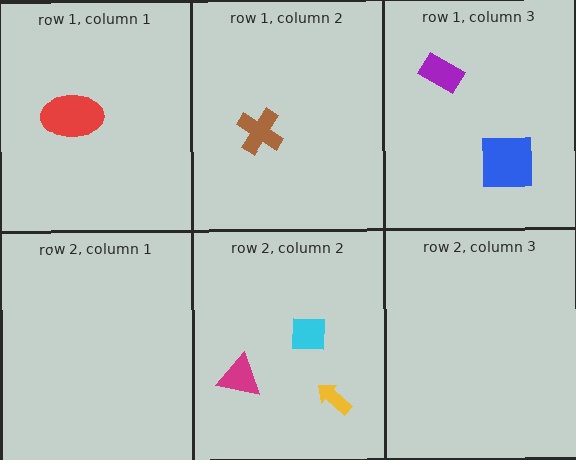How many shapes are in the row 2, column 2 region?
3.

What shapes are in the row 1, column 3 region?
The blue square, the purple rectangle.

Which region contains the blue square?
The row 1, column 3 region.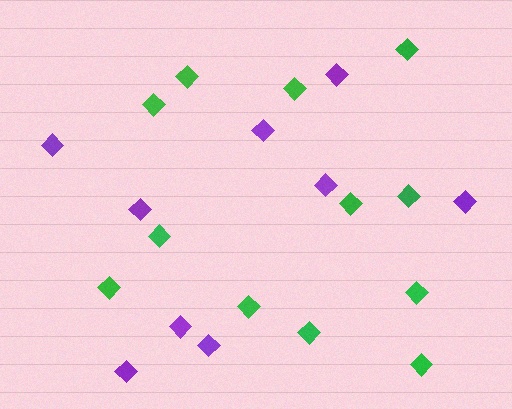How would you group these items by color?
There are 2 groups: one group of purple diamonds (9) and one group of green diamonds (12).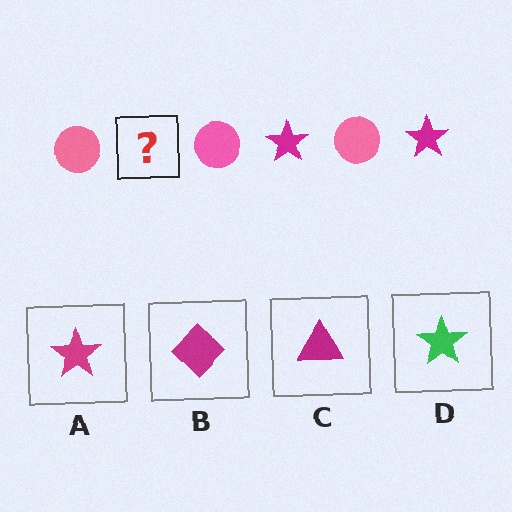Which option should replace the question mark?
Option A.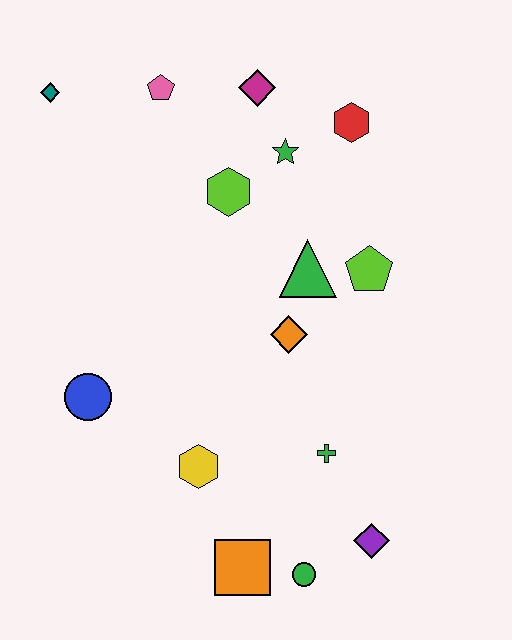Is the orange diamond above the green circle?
Yes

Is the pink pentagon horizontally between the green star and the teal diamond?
Yes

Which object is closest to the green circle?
The orange square is closest to the green circle.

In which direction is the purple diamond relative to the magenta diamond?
The purple diamond is below the magenta diamond.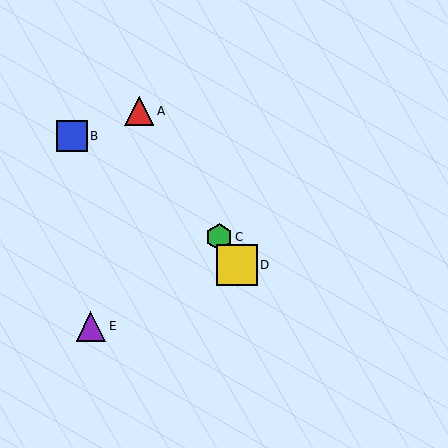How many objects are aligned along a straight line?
3 objects (A, C, D) are aligned along a straight line.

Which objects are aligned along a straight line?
Objects A, C, D are aligned along a straight line.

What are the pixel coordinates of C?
Object C is at (219, 237).